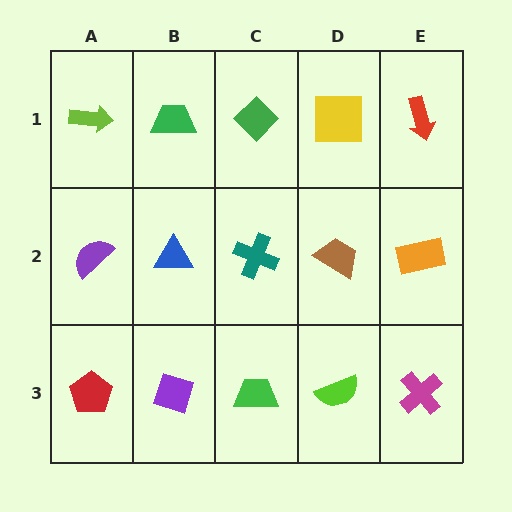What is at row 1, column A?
A lime arrow.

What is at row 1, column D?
A yellow square.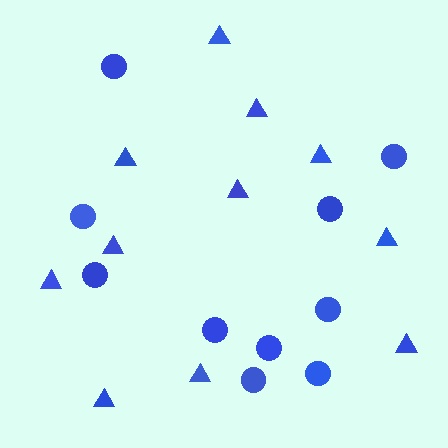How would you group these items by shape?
There are 2 groups: one group of circles (10) and one group of triangles (11).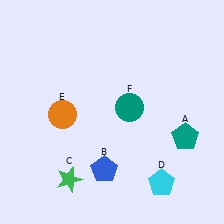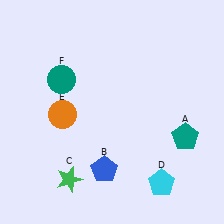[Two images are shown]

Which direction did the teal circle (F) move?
The teal circle (F) moved left.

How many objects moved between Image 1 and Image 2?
1 object moved between the two images.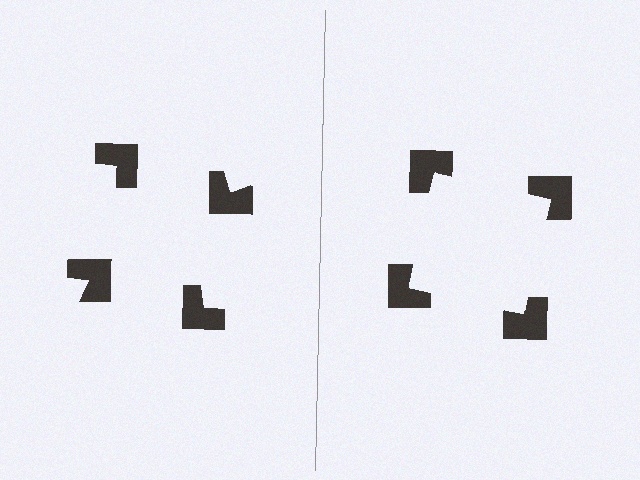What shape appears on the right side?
An illusory square.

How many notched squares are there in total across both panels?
8 — 4 on each side.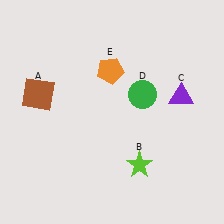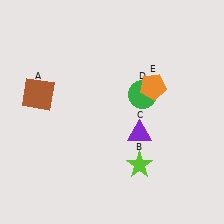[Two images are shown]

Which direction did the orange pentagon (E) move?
The orange pentagon (E) moved right.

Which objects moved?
The objects that moved are: the purple triangle (C), the orange pentagon (E).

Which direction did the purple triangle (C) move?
The purple triangle (C) moved left.